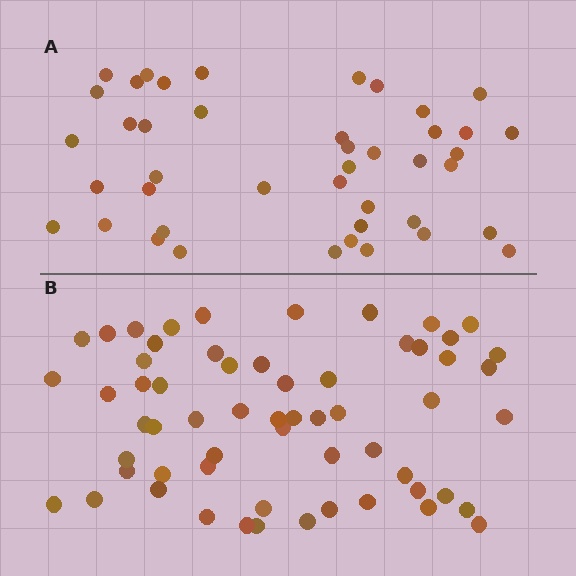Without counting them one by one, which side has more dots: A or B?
Region B (the bottom region) has more dots.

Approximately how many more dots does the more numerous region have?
Region B has approximately 15 more dots than region A.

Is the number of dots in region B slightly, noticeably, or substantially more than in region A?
Region B has noticeably more, but not dramatically so. The ratio is roughly 1.4 to 1.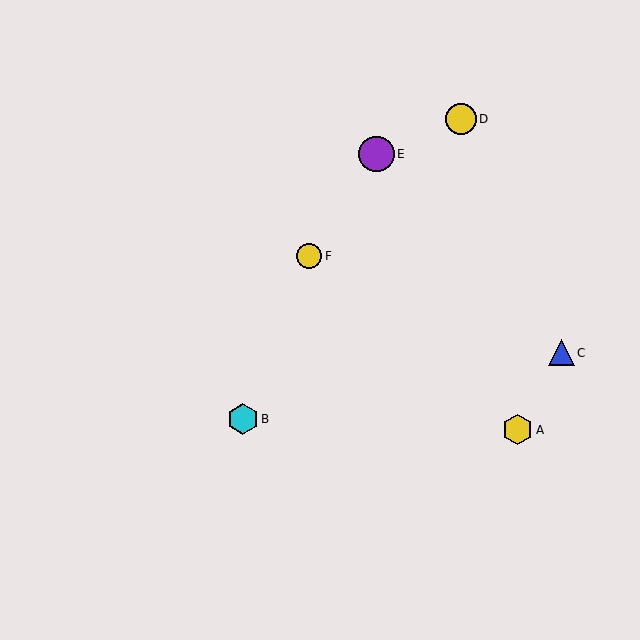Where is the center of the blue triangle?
The center of the blue triangle is at (562, 353).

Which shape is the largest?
The purple circle (labeled E) is the largest.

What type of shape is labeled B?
Shape B is a cyan hexagon.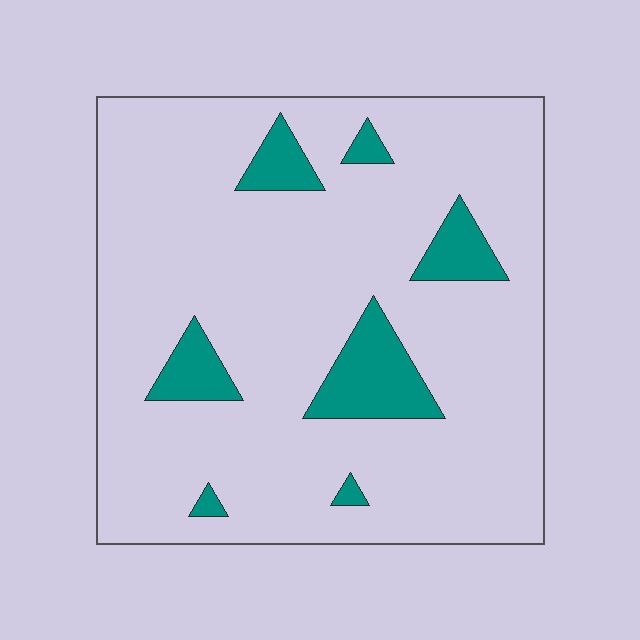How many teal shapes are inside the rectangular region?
7.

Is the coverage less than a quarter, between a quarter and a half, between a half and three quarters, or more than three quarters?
Less than a quarter.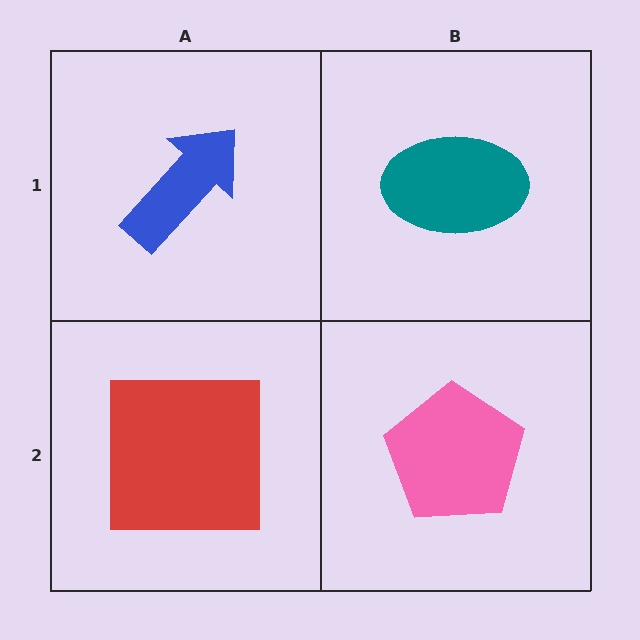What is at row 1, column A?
A blue arrow.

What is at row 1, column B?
A teal ellipse.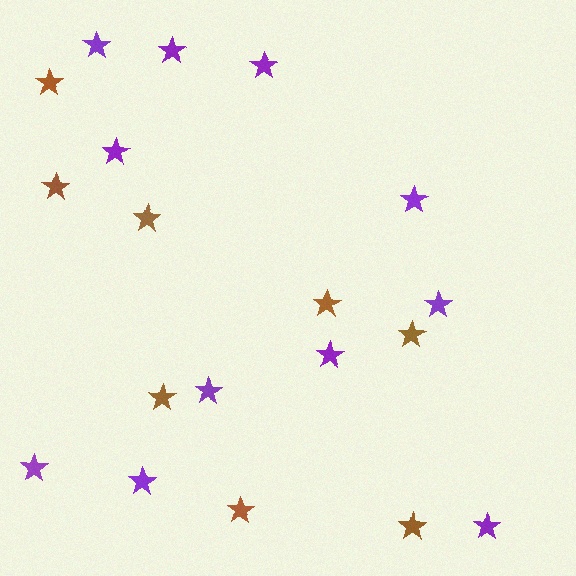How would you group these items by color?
There are 2 groups: one group of purple stars (11) and one group of brown stars (8).